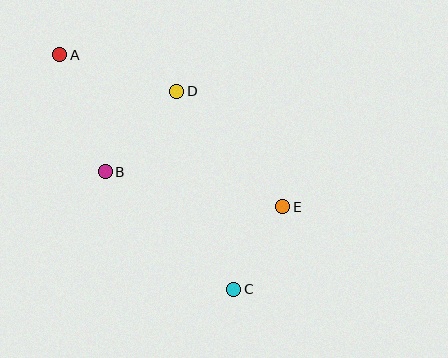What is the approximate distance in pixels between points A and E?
The distance between A and E is approximately 270 pixels.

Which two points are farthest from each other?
Points A and C are farthest from each other.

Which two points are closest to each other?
Points C and E are closest to each other.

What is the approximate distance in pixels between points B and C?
The distance between B and C is approximately 174 pixels.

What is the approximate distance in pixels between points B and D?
The distance between B and D is approximately 108 pixels.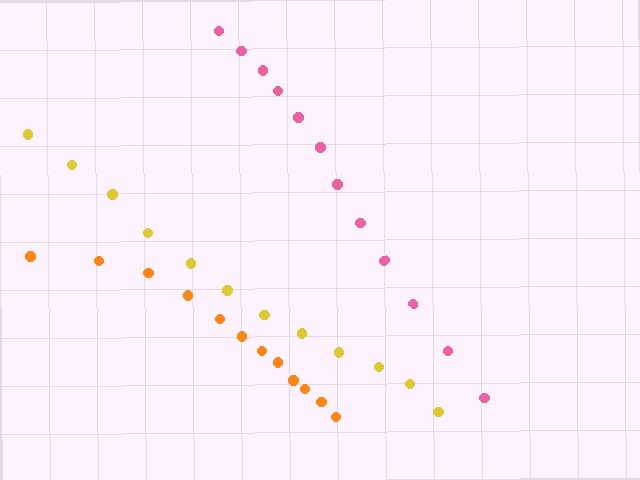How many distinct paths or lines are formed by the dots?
There are 3 distinct paths.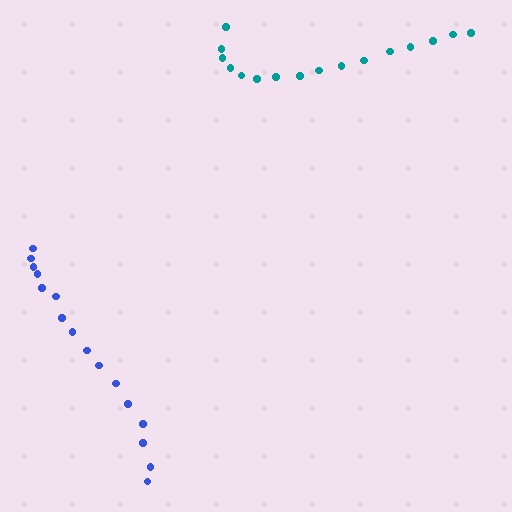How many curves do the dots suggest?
There are 2 distinct paths.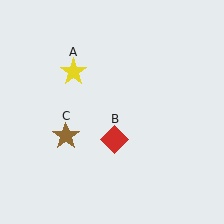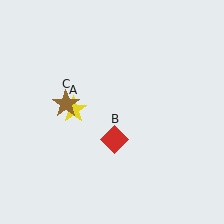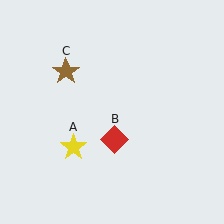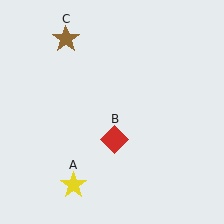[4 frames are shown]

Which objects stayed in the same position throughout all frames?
Red diamond (object B) remained stationary.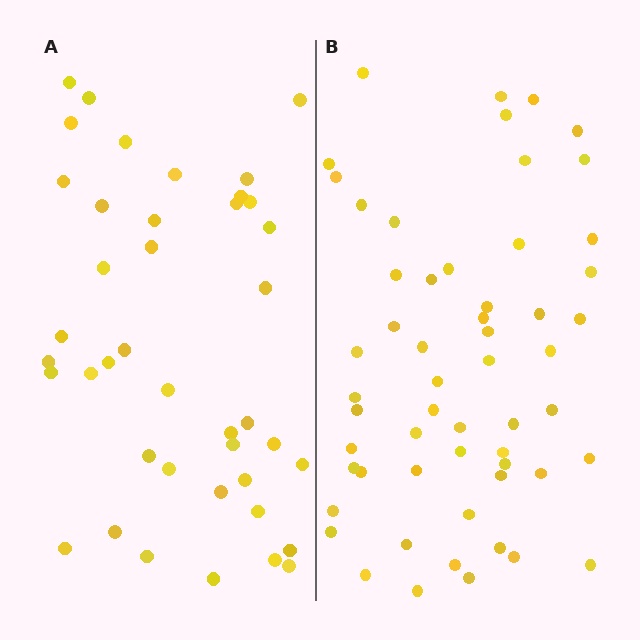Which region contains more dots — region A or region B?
Region B (the right region) has more dots.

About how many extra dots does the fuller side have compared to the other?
Region B has approximately 15 more dots than region A.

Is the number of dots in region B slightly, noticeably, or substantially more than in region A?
Region B has noticeably more, but not dramatically so. The ratio is roughly 1.4 to 1.